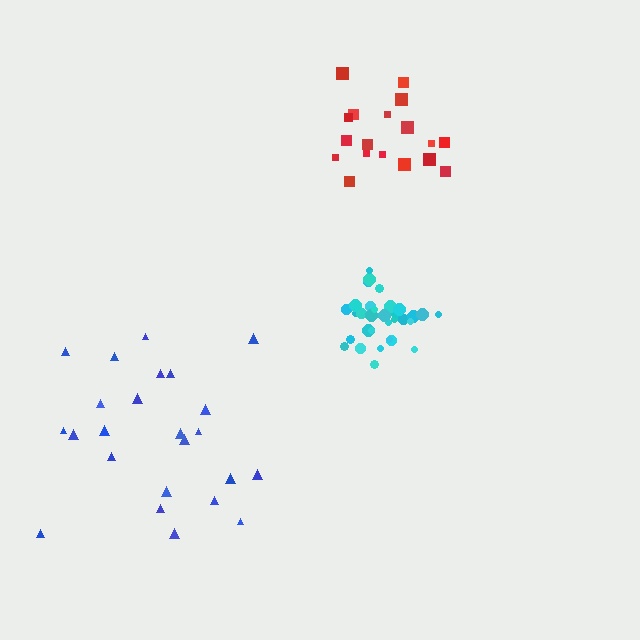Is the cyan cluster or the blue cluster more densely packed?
Cyan.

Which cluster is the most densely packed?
Cyan.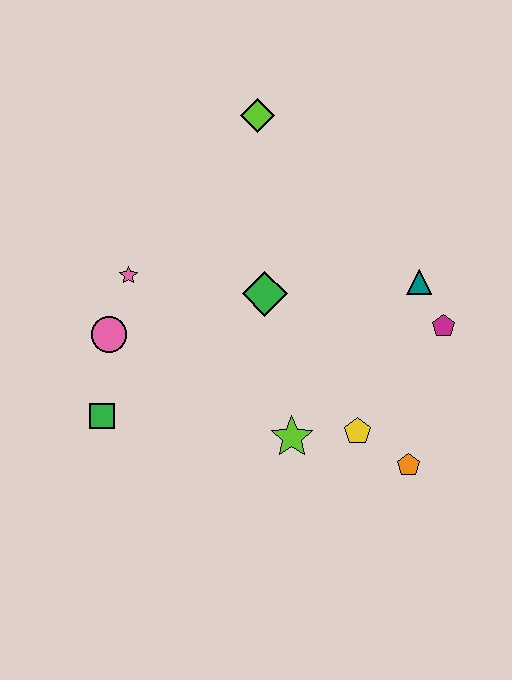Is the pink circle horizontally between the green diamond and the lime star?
No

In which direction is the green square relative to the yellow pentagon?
The green square is to the left of the yellow pentagon.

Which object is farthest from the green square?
The magenta pentagon is farthest from the green square.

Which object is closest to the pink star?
The pink circle is closest to the pink star.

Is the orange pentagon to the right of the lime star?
Yes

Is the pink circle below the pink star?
Yes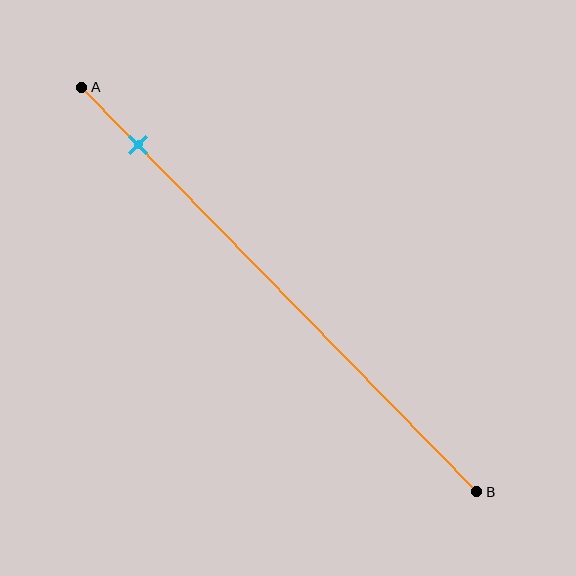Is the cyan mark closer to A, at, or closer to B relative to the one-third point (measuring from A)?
The cyan mark is closer to point A than the one-third point of segment AB.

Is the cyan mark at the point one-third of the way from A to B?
No, the mark is at about 15% from A, not at the 33% one-third point.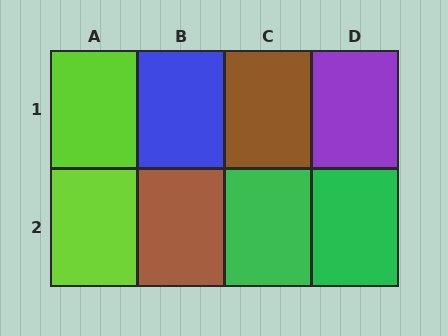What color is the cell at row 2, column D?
Green.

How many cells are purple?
1 cell is purple.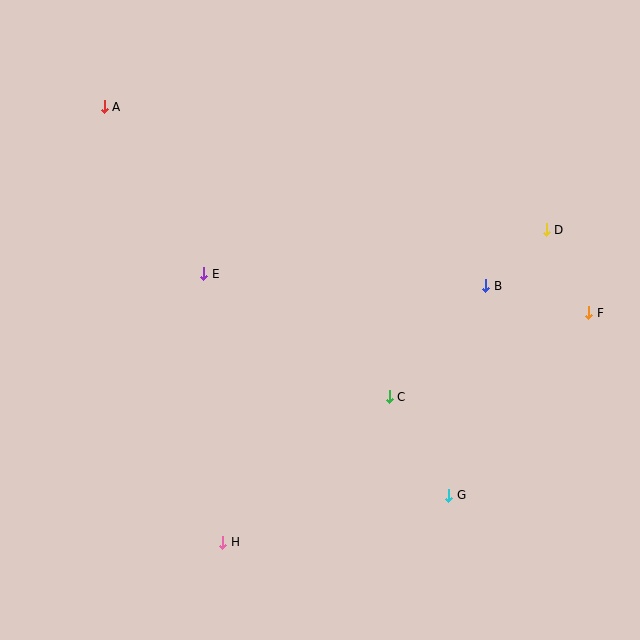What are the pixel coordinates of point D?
Point D is at (546, 230).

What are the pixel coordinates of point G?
Point G is at (449, 495).